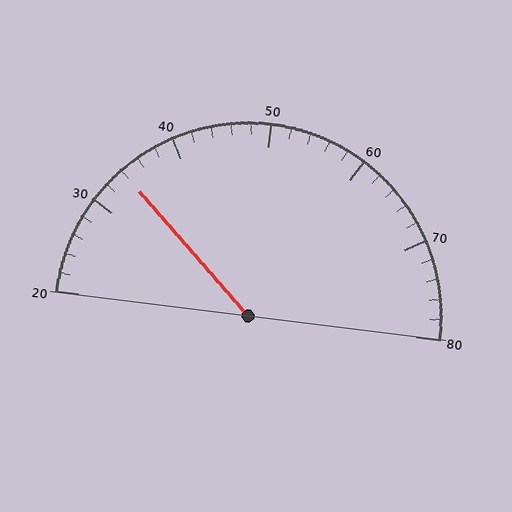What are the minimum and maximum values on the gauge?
The gauge ranges from 20 to 80.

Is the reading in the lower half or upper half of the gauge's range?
The reading is in the lower half of the range (20 to 80).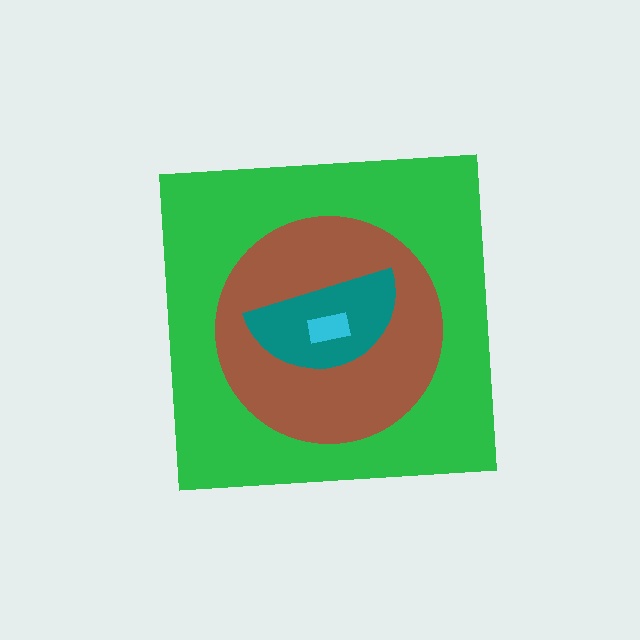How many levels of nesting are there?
4.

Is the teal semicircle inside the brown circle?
Yes.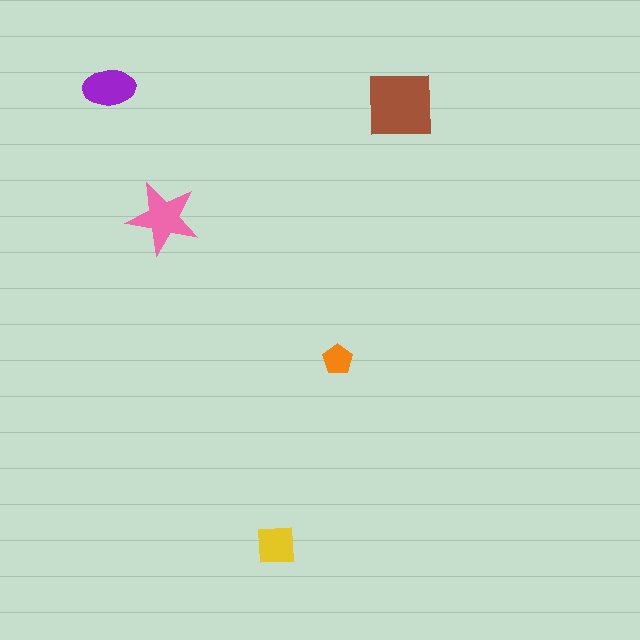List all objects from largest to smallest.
The brown square, the pink star, the purple ellipse, the yellow square, the orange pentagon.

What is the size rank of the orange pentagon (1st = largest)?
5th.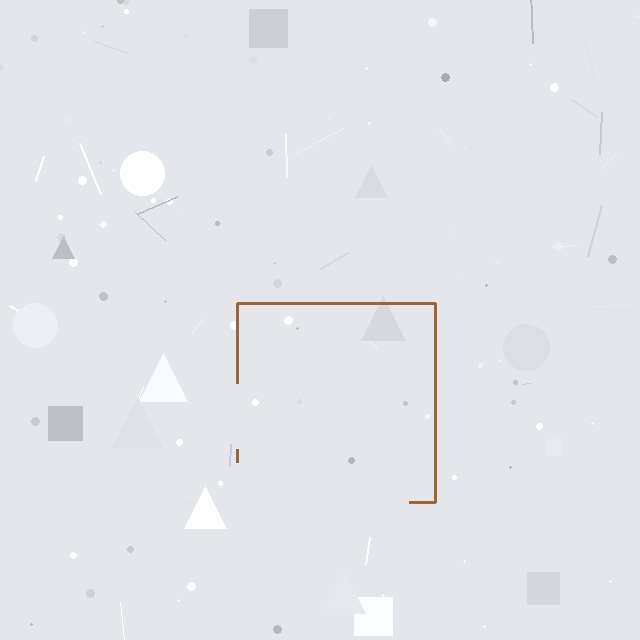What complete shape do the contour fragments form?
The contour fragments form a square.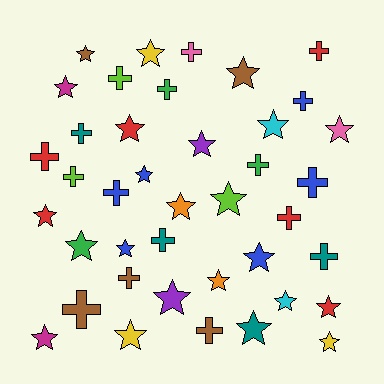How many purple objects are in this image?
There are 2 purple objects.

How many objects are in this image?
There are 40 objects.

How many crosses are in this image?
There are 17 crosses.